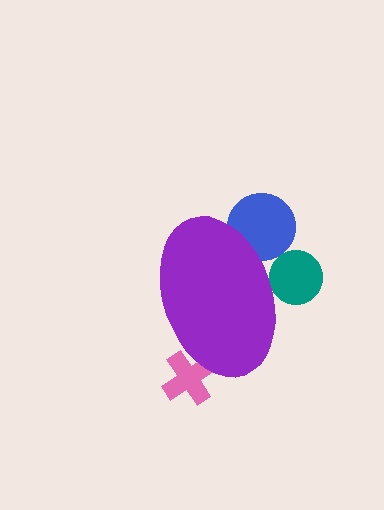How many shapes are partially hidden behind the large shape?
3 shapes are partially hidden.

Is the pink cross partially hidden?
Yes, the pink cross is partially hidden behind the purple ellipse.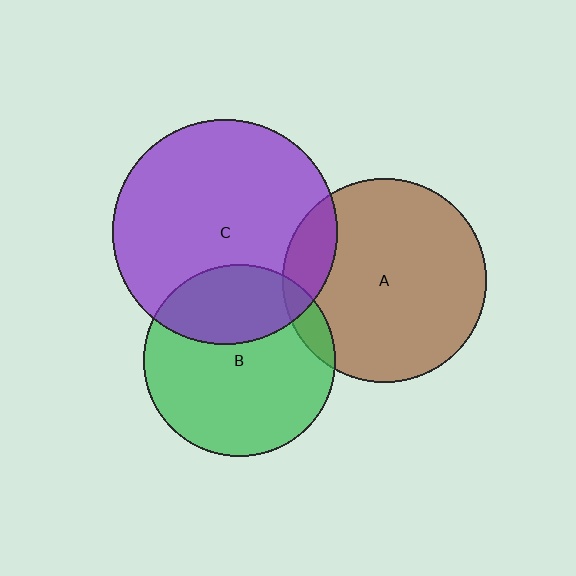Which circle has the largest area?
Circle C (purple).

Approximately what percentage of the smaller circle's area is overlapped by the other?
Approximately 15%.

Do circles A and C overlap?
Yes.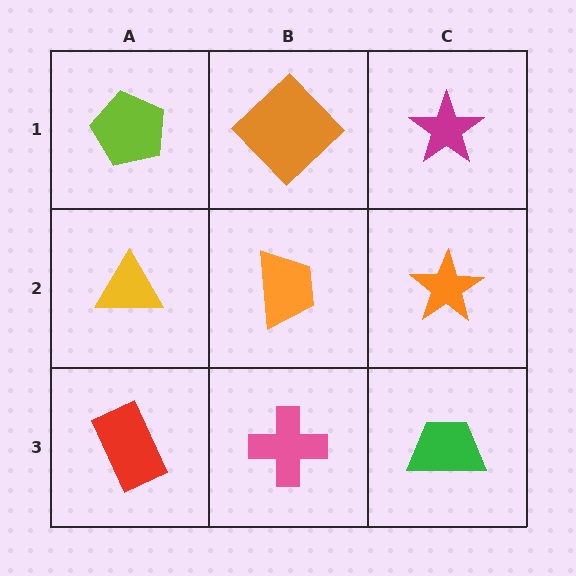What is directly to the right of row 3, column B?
A green trapezoid.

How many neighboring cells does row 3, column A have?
2.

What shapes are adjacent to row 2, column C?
A magenta star (row 1, column C), a green trapezoid (row 3, column C), an orange trapezoid (row 2, column B).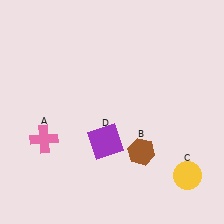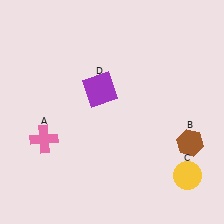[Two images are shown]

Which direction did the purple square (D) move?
The purple square (D) moved up.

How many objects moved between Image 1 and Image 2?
2 objects moved between the two images.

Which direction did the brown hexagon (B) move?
The brown hexagon (B) moved right.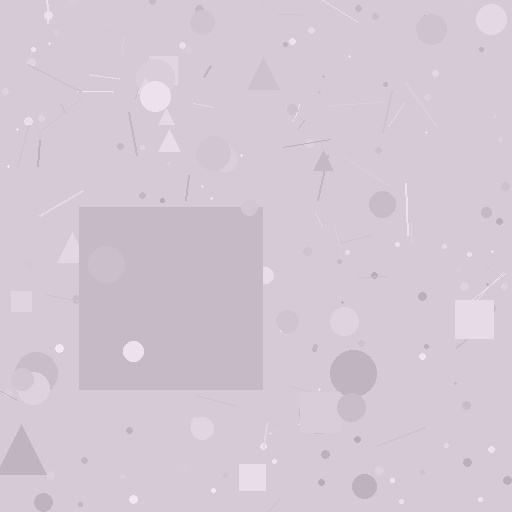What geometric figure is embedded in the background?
A square is embedded in the background.